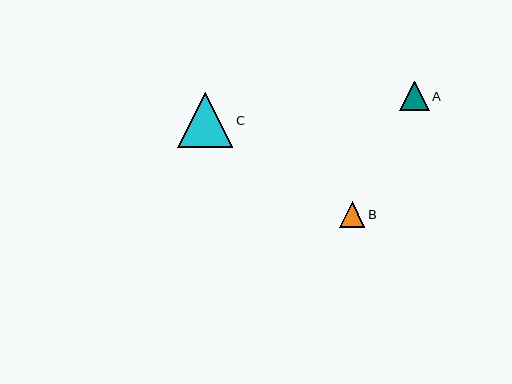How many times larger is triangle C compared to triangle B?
Triangle C is approximately 2.1 times the size of triangle B.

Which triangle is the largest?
Triangle C is the largest with a size of approximately 55 pixels.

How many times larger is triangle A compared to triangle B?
Triangle A is approximately 1.2 times the size of triangle B.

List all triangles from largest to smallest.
From largest to smallest: C, A, B.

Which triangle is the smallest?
Triangle B is the smallest with a size of approximately 26 pixels.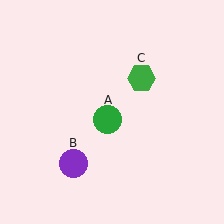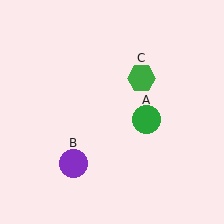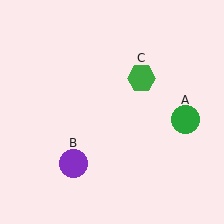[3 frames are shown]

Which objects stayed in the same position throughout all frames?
Purple circle (object B) and green hexagon (object C) remained stationary.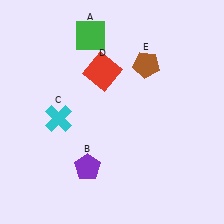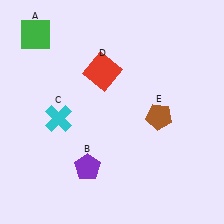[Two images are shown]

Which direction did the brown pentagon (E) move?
The brown pentagon (E) moved down.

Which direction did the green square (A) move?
The green square (A) moved left.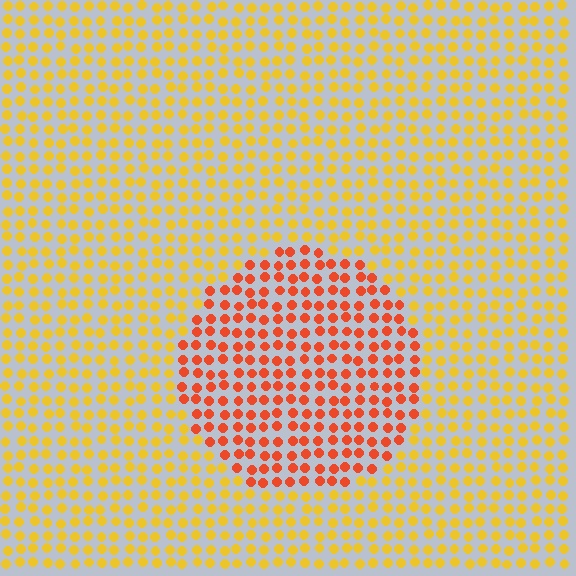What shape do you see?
I see a circle.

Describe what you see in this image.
The image is filled with small yellow elements in a uniform arrangement. A circle-shaped region is visible where the elements are tinted to a slightly different hue, forming a subtle color boundary.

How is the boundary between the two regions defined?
The boundary is defined purely by a slight shift in hue (about 39 degrees). Spacing, size, and orientation are identical on both sides.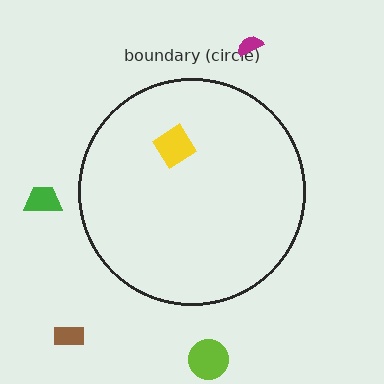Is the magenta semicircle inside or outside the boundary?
Outside.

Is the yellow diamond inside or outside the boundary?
Inside.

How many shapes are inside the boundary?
1 inside, 4 outside.